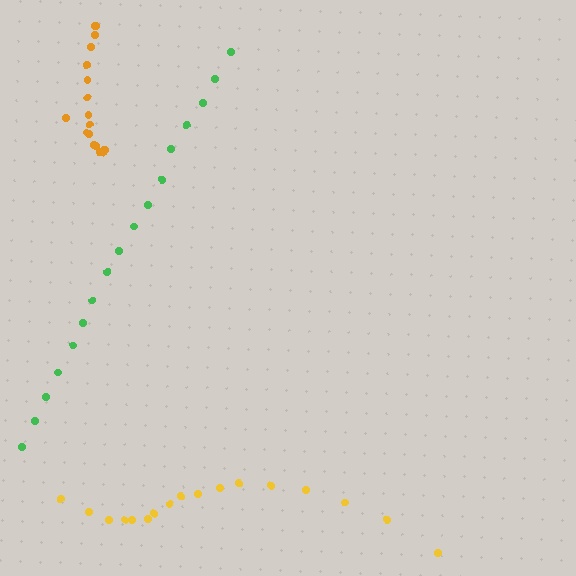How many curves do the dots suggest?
There are 3 distinct paths.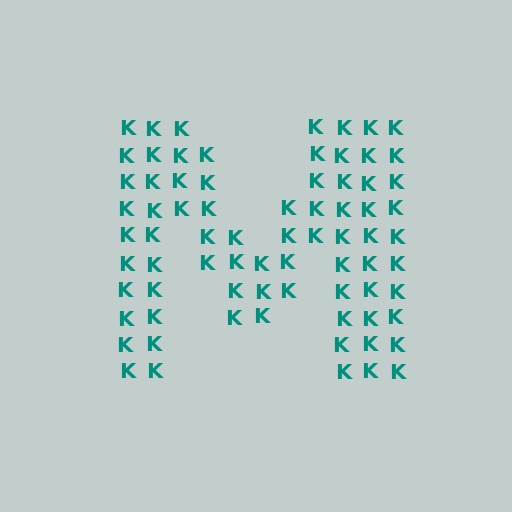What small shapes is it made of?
It is made of small letter K's.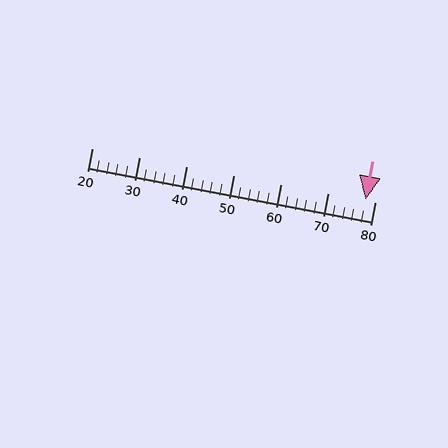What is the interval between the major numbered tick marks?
The major tick marks are spaced 10 units apart.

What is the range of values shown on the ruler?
The ruler shows values from 20 to 80.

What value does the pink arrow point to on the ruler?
The pink arrow points to approximately 78.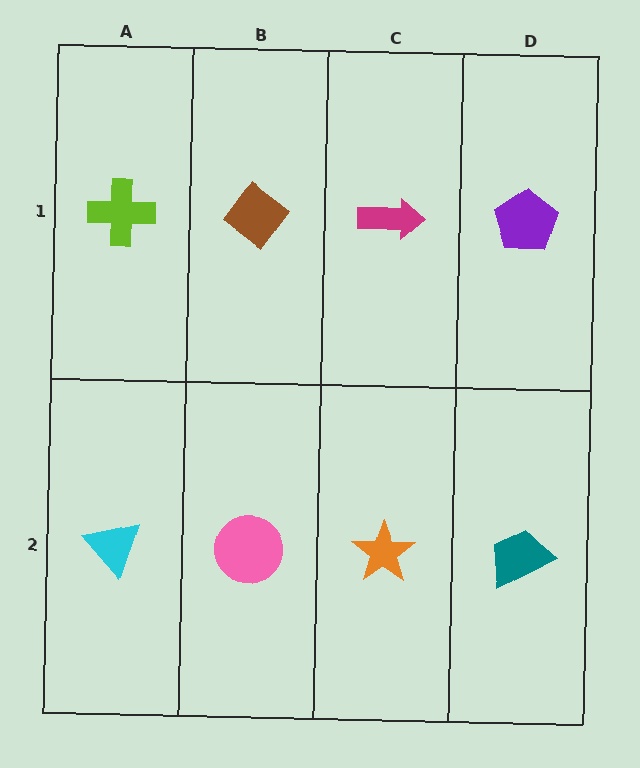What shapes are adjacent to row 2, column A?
A lime cross (row 1, column A), a pink circle (row 2, column B).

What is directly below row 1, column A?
A cyan triangle.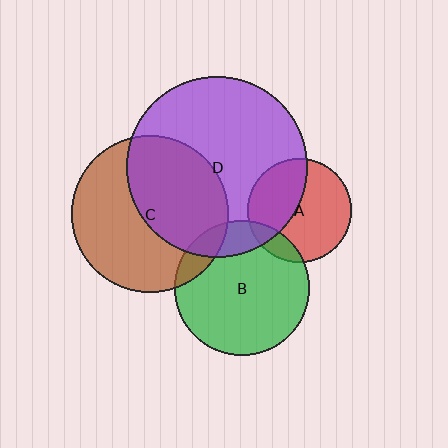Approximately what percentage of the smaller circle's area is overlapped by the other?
Approximately 50%.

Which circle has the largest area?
Circle D (purple).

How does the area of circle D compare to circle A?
Approximately 3.0 times.